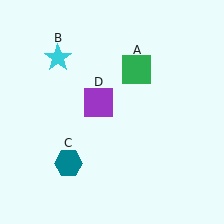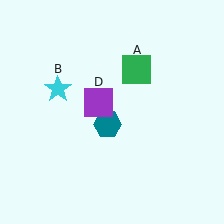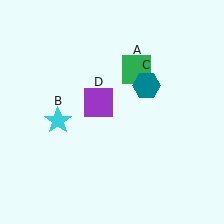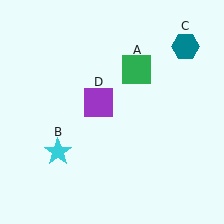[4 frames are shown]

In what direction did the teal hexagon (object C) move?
The teal hexagon (object C) moved up and to the right.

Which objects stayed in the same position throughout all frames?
Green square (object A) and purple square (object D) remained stationary.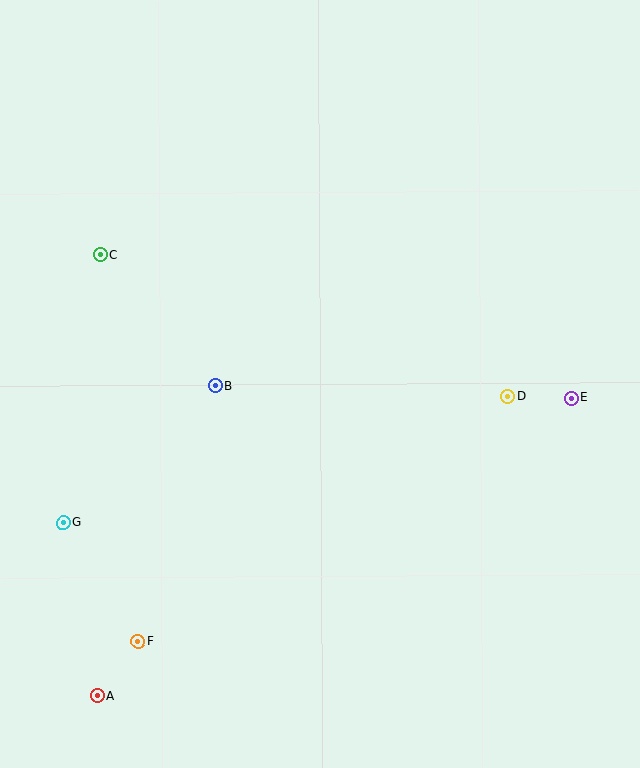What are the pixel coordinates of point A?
Point A is at (97, 696).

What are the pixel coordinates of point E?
Point E is at (571, 398).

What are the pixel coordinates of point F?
Point F is at (138, 641).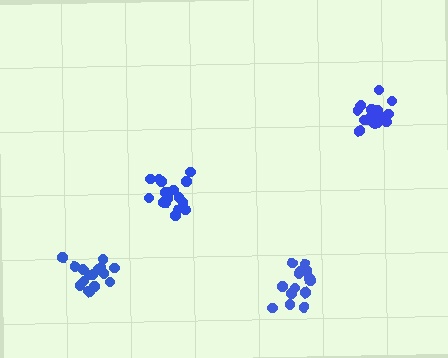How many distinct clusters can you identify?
There are 4 distinct clusters.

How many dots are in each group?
Group 1: 17 dots, Group 2: 19 dots, Group 3: 15 dots, Group 4: 19 dots (70 total).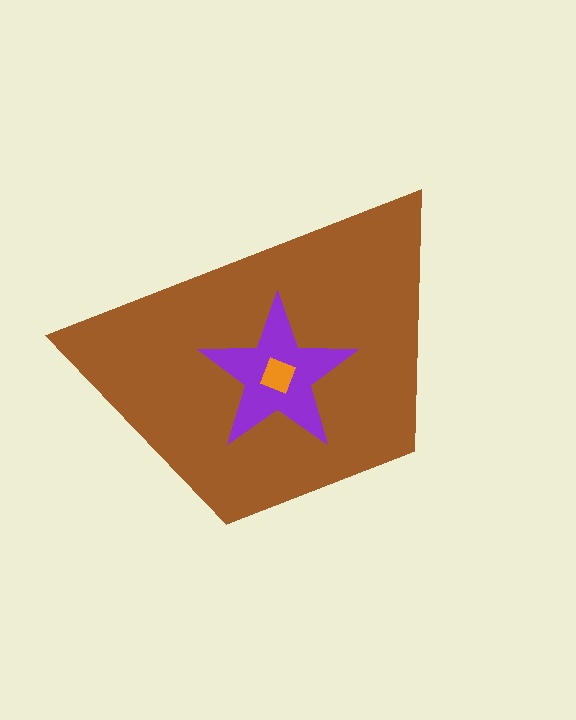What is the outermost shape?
The brown trapezoid.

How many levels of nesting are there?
3.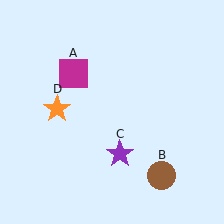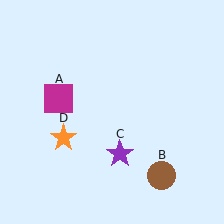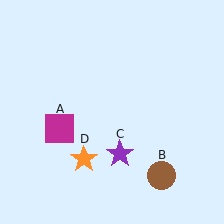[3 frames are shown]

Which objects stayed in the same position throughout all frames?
Brown circle (object B) and purple star (object C) remained stationary.